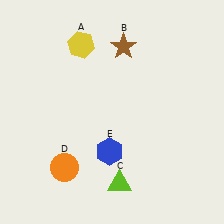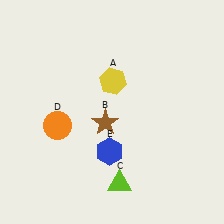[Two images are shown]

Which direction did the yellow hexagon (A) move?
The yellow hexagon (A) moved down.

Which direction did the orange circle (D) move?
The orange circle (D) moved up.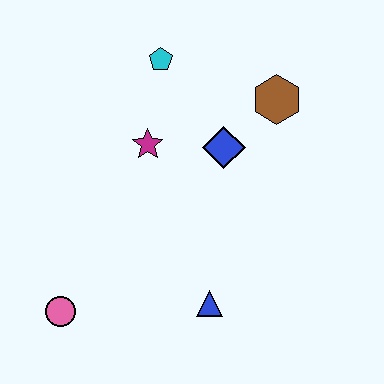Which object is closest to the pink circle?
The blue triangle is closest to the pink circle.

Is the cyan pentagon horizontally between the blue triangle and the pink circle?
Yes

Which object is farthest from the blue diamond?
The pink circle is farthest from the blue diamond.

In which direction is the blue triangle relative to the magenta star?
The blue triangle is below the magenta star.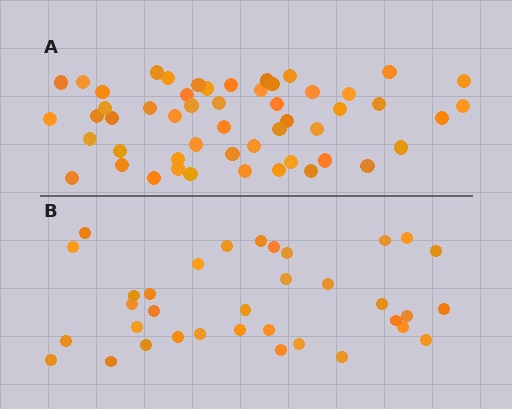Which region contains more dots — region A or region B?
Region A (the top region) has more dots.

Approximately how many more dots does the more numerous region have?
Region A has approximately 15 more dots than region B.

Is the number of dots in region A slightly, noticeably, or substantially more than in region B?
Region A has substantially more. The ratio is roughly 1.5 to 1.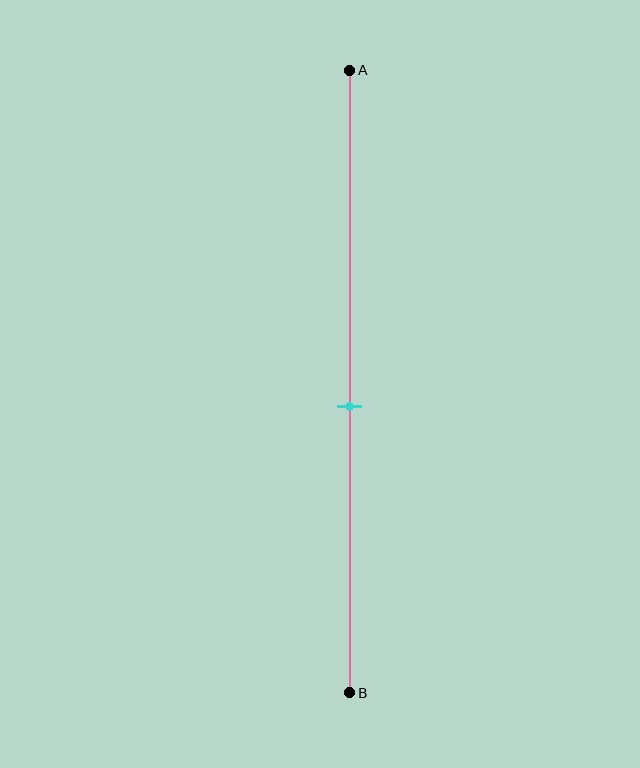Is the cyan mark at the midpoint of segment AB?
No, the mark is at about 55% from A, not at the 50% midpoint.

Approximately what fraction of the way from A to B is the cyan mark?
The cyan mark is approximately 55% of the way from A to B.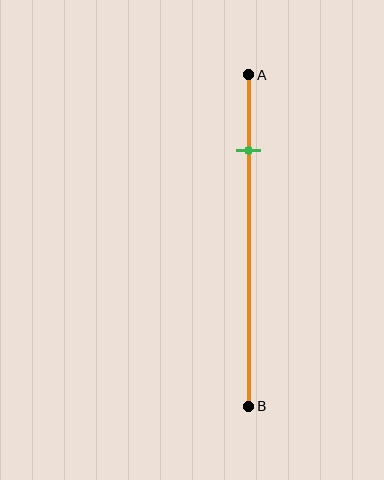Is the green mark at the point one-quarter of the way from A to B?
Yes, the mark is approximately at the one-quarter point.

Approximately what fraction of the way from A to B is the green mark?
The green mark is approximately 25% of the way from A to B.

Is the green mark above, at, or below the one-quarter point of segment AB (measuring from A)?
The green mark is approximately at the one-quarter point of segment AB.